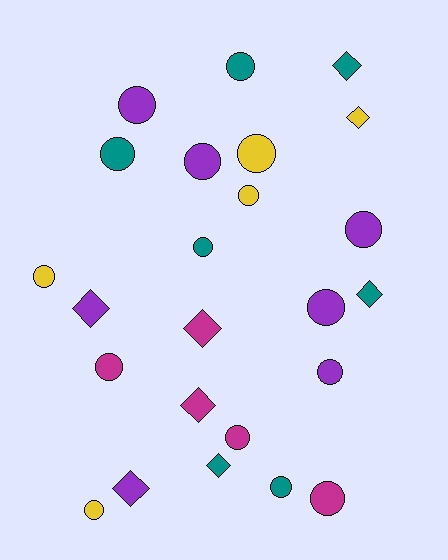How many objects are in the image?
There are 24 objects.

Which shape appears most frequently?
Circle, with 16 objects.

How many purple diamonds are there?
There are 2 purple diamonds.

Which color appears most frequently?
Purple, with 7 objects.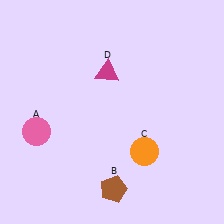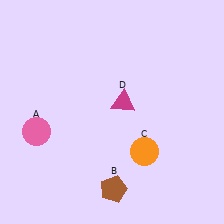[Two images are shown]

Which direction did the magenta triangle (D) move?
The magenta triangle (D) moved down.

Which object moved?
The magenta triangle (D) moved down.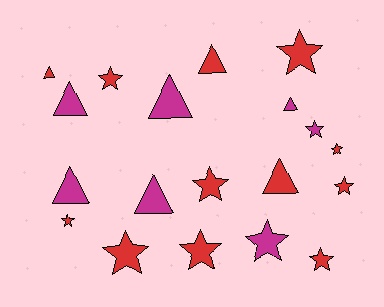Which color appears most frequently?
Red, with 12 objects.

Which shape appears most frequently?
Star, with 11 objects.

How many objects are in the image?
There are 19 objects.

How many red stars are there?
There are 9 red stars.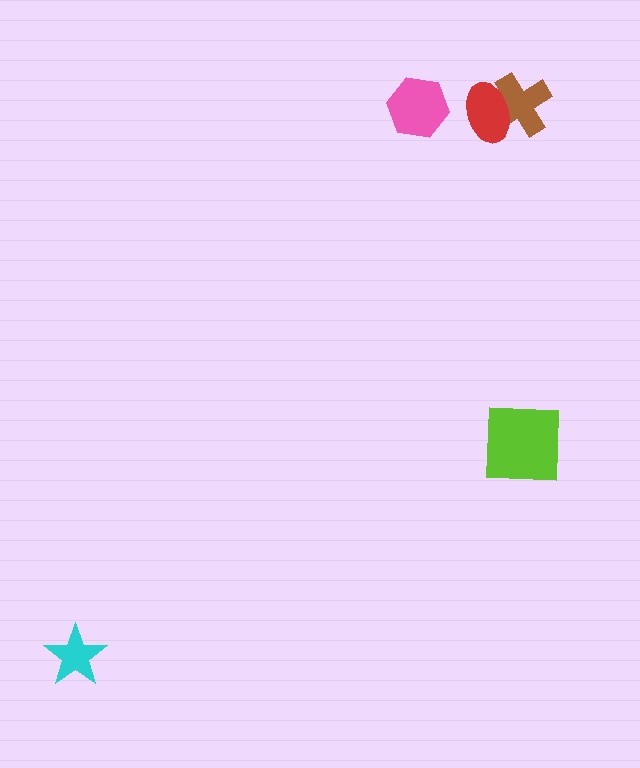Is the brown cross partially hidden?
Yes, it is partially covered by another shape.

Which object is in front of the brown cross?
The red ellipse is in front of the brown cross.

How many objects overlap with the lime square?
0 objects overlap with the lime square.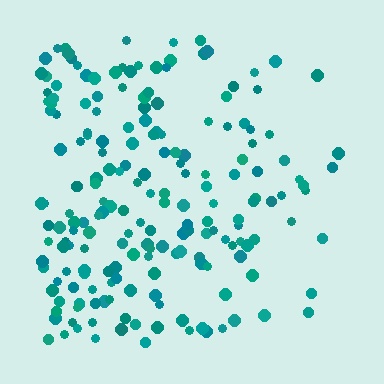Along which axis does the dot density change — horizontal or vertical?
Horizontal.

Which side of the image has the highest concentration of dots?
The left.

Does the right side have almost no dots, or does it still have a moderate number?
Still a moderate number, just noticeably fewer than the left.